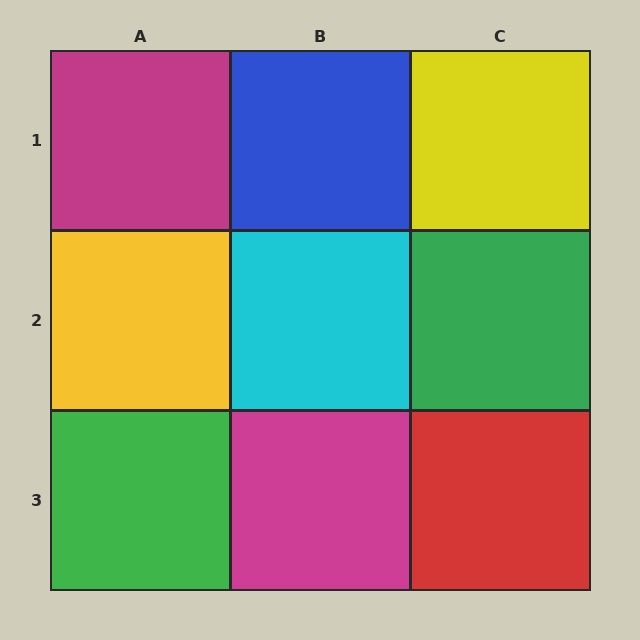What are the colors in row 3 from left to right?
Green, magenta, red.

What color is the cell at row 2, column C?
Green.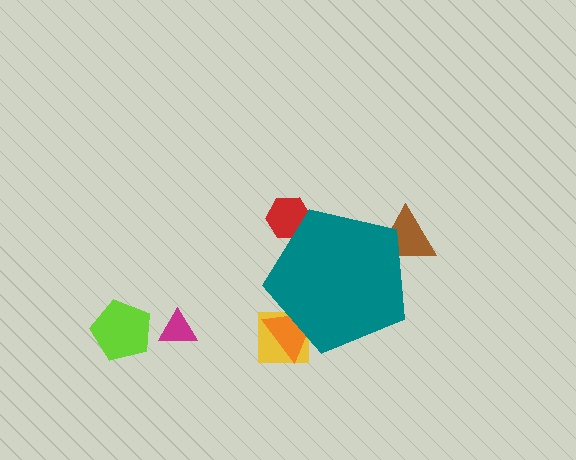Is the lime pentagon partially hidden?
No, the lime pentagon is fully visible.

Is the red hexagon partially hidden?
Yes, the red hexagon is partially hidden behind the teal pentagon.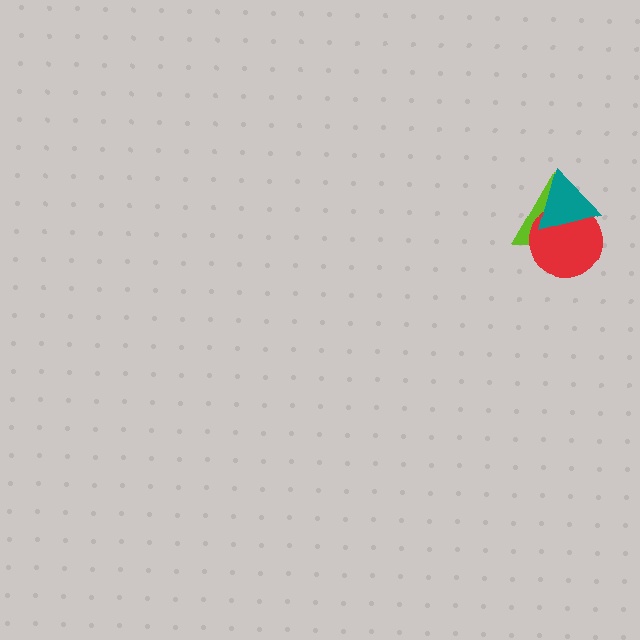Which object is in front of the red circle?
The teal triangle is in front of the red circle.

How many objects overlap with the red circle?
2 objects overlap with the red circle.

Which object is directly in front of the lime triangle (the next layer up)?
The red circle is directly in front of the lime triangle.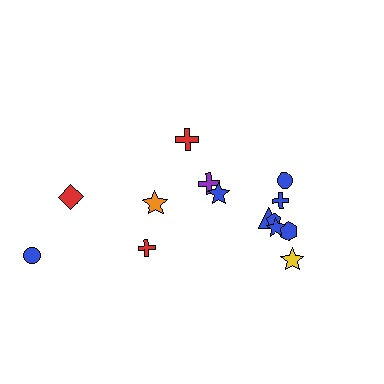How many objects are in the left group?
There are 6 objects.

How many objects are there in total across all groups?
There are 14 objects.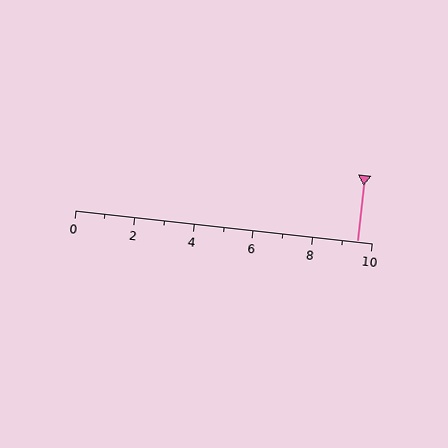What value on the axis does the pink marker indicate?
The marker indicates approximately 9.5.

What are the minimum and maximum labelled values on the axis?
The axis runs from 0 to 10.